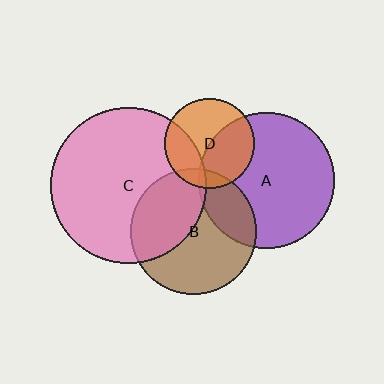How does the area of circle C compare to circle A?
Approximately 1.3 times.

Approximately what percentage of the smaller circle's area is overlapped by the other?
Approximately 10%.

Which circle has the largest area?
Circle C (pink).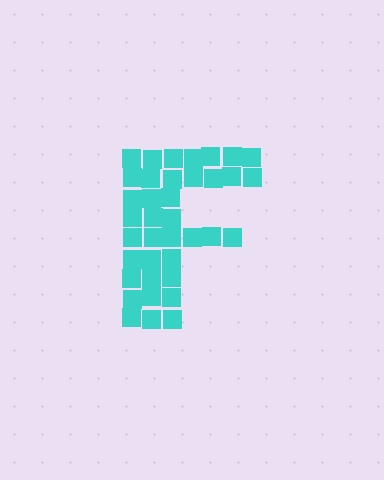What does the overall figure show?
The overall figure shows the letter F.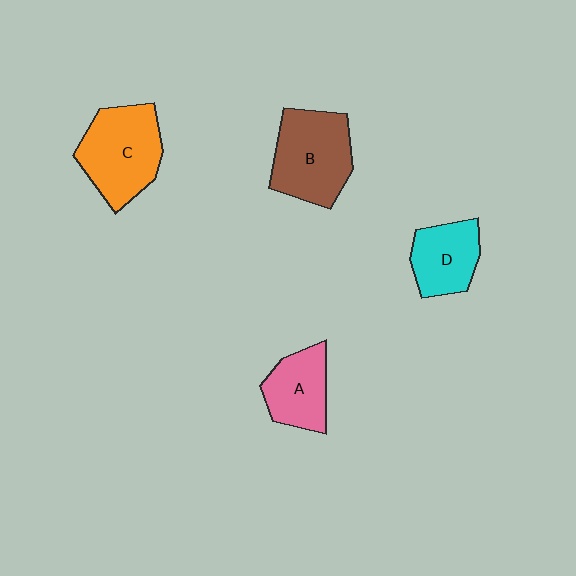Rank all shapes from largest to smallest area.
From largest to smallest: C (orange), B (brown), D (cyan), A (pink).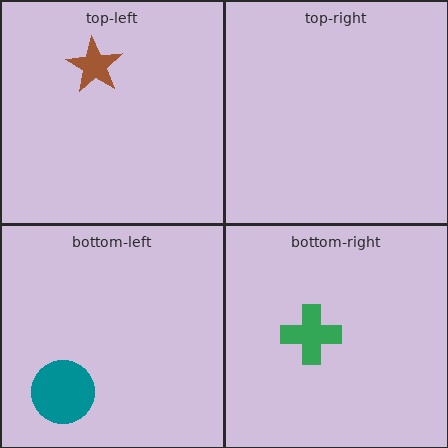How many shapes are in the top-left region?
1.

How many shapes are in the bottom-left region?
1.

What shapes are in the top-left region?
The brown star.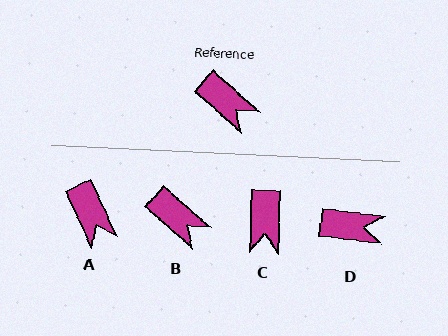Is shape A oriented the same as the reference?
No, it is off by about 23 degrees.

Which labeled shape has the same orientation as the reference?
B.